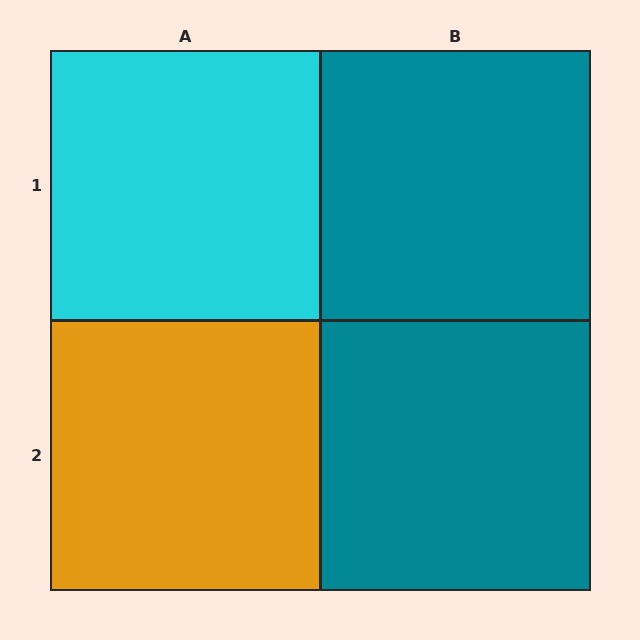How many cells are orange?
1 cell is orange.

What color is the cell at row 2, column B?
Teal.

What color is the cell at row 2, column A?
Orange.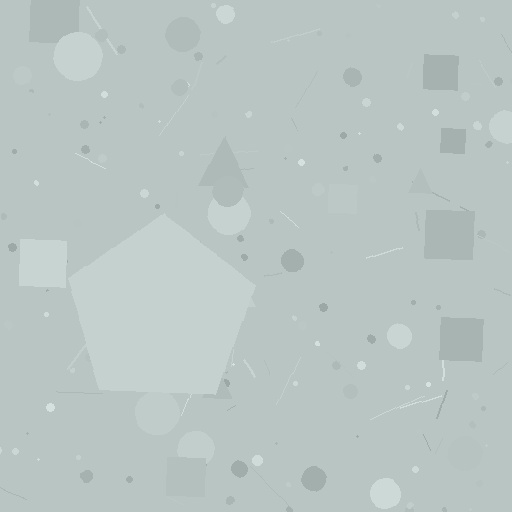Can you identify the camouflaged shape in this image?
The camouflaged shape is a pentagon.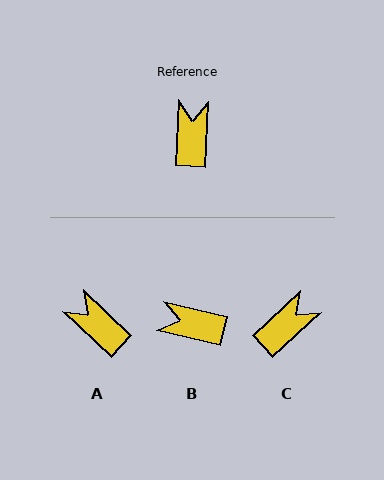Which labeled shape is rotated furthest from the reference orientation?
B, about 80 degrees away.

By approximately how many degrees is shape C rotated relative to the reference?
Approximately 44 degrees clockwise.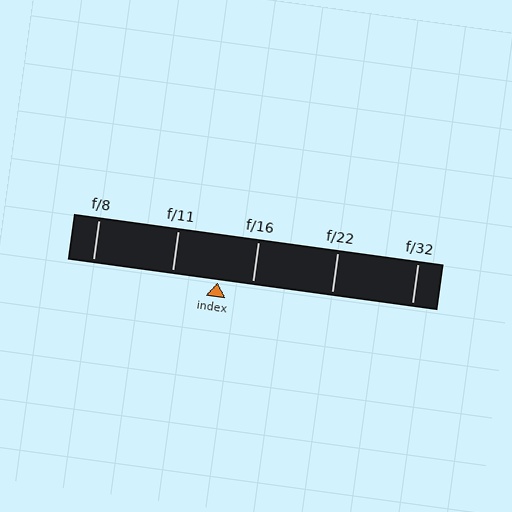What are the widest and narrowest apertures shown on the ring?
The widest aperture shown is f/8 and the narrowest is f/32.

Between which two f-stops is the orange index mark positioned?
The index mark is between f/11 and f/16.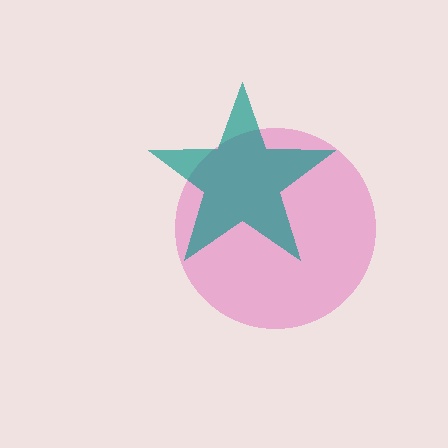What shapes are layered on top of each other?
The layered shapes are: a pink circle, a teal star.